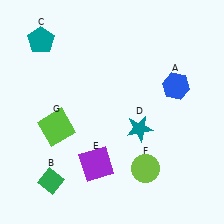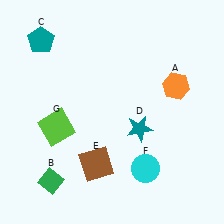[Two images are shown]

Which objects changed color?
A changed from blue to orange. E changed from purple to brown. F changed from lime to cyan.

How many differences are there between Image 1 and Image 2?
There are 3 differences between the two images.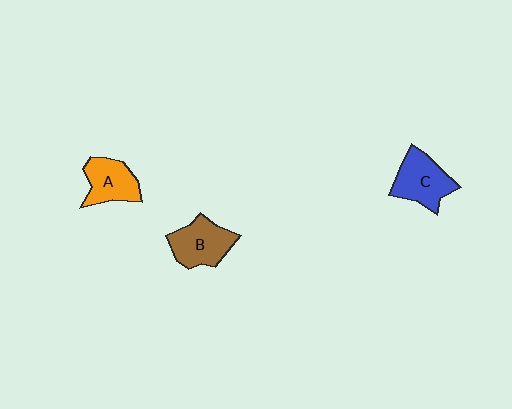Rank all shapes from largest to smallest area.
From largest to smallest: C (blue), B (brown), A (orange).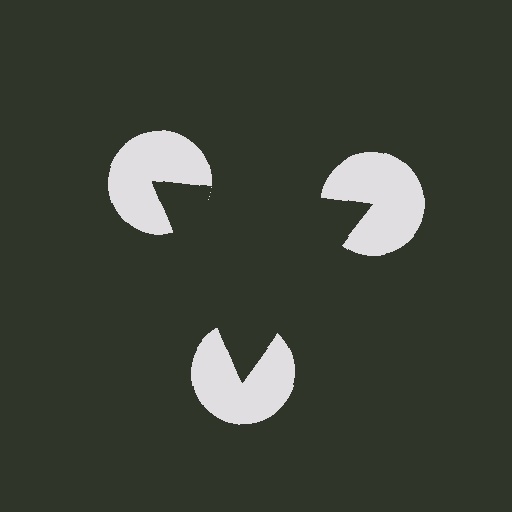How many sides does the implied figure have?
3 sides.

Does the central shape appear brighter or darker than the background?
It typically appears slightly darker than the background, even though no actual brightness change is drawn.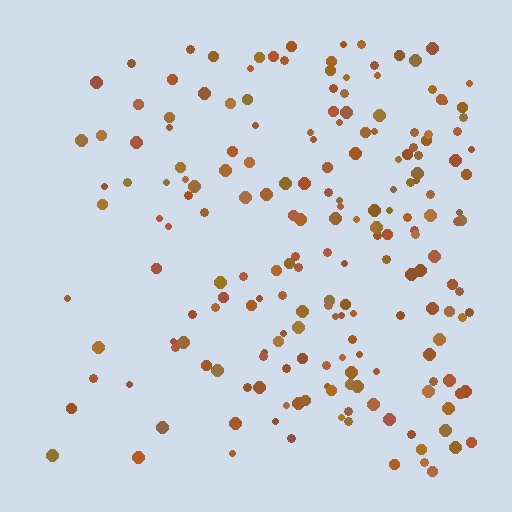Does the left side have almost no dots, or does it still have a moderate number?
Still a moderate number, just noticeably fewer than the right.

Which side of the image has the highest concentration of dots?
The right.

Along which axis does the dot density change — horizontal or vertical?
Horizontal.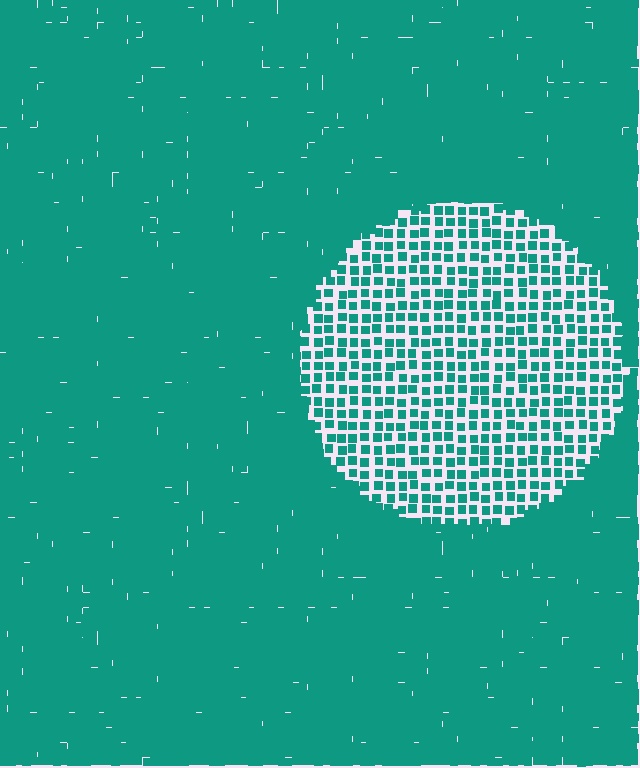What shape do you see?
I see a circle.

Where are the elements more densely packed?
The elements are more densely packed outside the circle boundary.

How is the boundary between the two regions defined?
The boundary is defined by a change in element density (approximately 2.6x ratio). All elements are the same color, size, and shape.